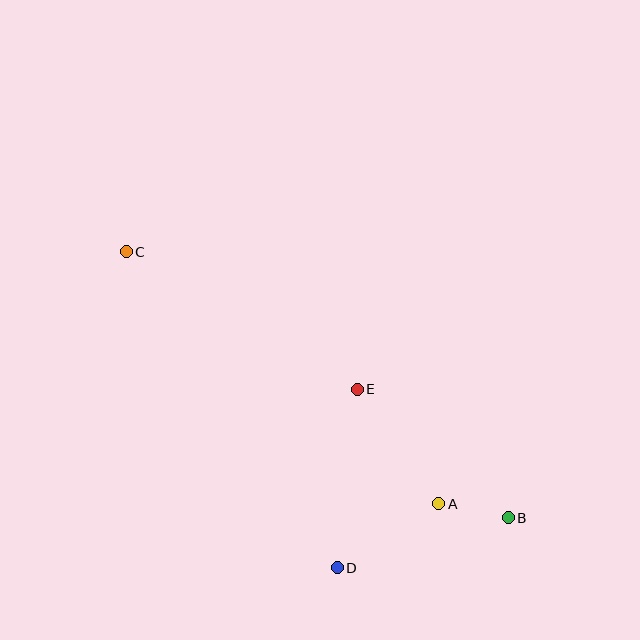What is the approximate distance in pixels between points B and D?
The distance between B and D is approximately 178 pixels.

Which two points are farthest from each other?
Points B and C are farthest from each other.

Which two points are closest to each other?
Points A and B are closest to each other.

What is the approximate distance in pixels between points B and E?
The distance between B and E is approximately 198 pixels.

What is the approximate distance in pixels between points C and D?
The distance between C and D is approximately 380 pixels.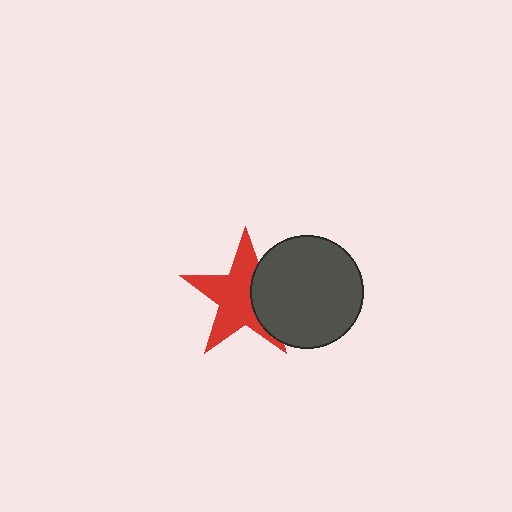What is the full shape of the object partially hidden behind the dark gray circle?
The partially hidden object is a red star.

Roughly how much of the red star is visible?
Most of it is visible (roughly 66%).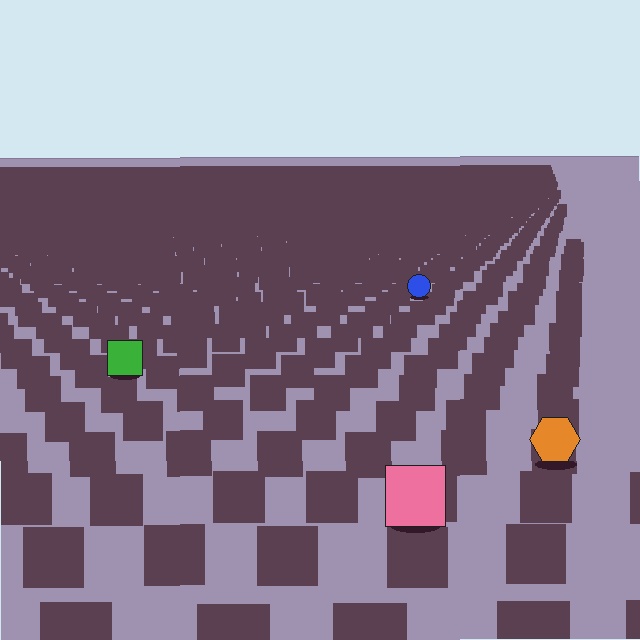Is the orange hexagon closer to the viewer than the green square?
Yes. The orange hexagon is closer — you can tell from the texture gradient: the ground texture is coarser near it.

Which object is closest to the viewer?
The pink square is closest. The texture marks near it are larger and more spread out.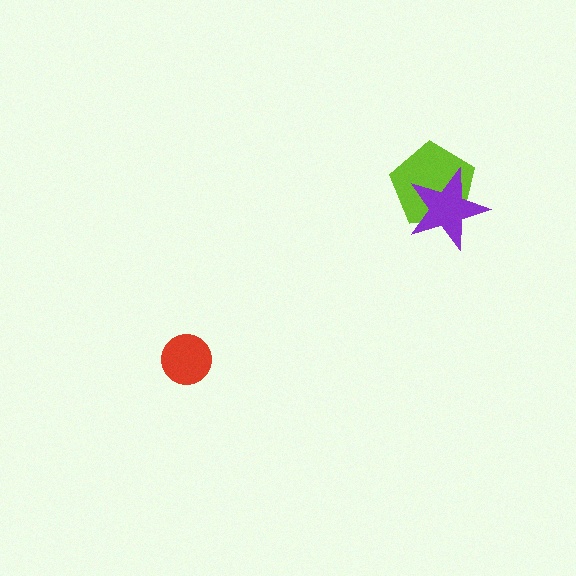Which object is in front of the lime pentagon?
The purple star is in front of the lime pentagon.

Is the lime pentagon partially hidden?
Yes, it is partially covered by another shape.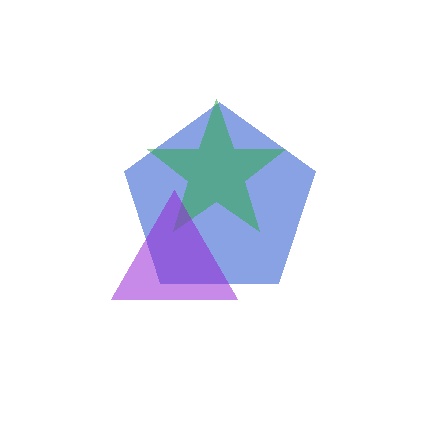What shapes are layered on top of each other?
The layered shapes are: a blue pentagon, a green star, a purple triangle.